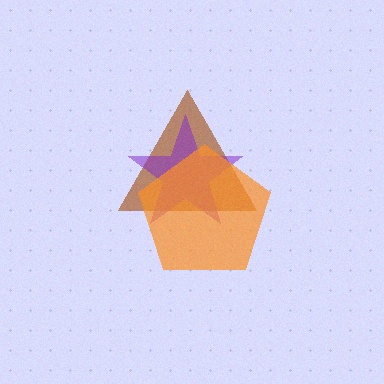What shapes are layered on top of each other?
The layered shapes are: a brown triangle, a purple star, an orange pentagon.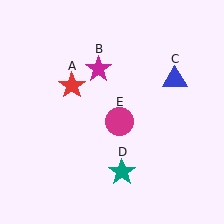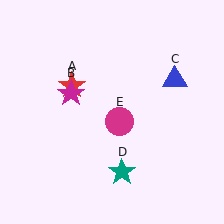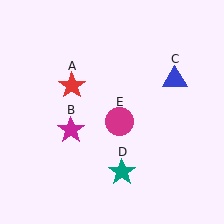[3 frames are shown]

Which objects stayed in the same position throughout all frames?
Red star (object A) and blue triangle (object C) and teal star (object D) and magenta circle (object E) remained stationary.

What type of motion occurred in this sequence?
The magenta star (object B) rotated counterclockwise around the center of the scene.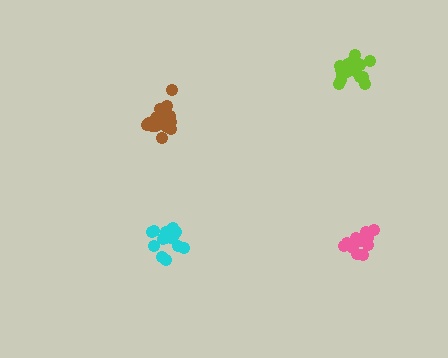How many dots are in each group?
Group 1: 19 dots, Group 2: 19 dots, Group 3: 20 dots, Group 4: 14 dots (72 total).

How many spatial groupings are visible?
There are 4 spatial groupings.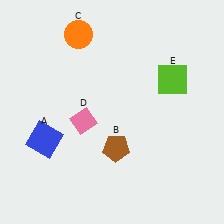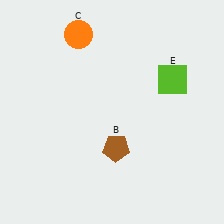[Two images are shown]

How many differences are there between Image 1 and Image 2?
There are 2 differences between the two images.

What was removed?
The pink diamond (D), the blue square (A) were removed in Image 2.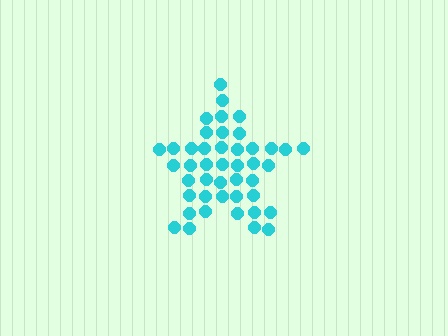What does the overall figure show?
The overall figure shows a star.